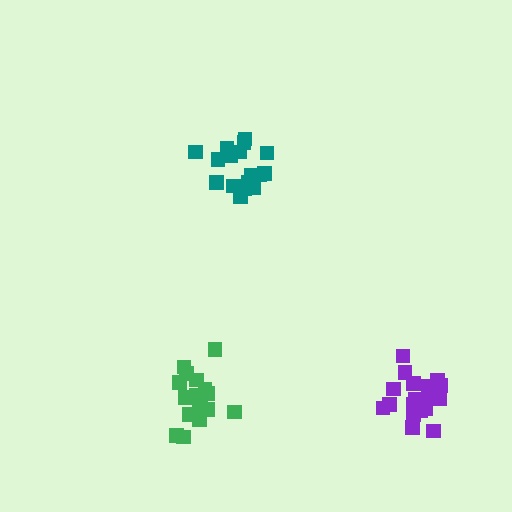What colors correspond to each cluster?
The clusters are colored: green, teal, purple.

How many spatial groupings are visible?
There are 3 spatial groupings.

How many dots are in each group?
Group 1: 18 dots, Group 2: 19 dots, Group 3: 20 dots (57 total).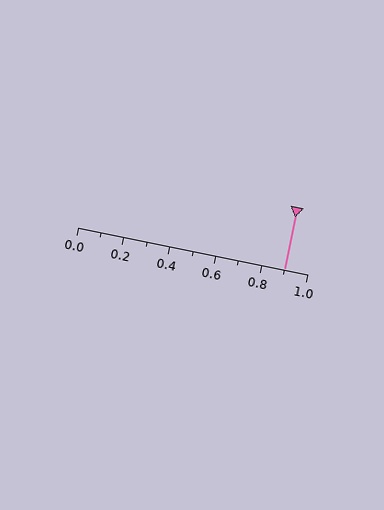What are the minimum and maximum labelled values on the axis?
The axis runs from 0.0 to 1.0.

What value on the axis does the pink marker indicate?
The marker indicates approximately 0.9.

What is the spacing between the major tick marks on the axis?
The major ticks are spaced 0.2 apart.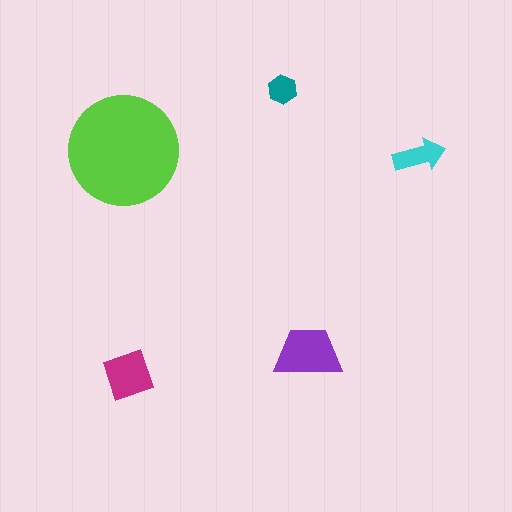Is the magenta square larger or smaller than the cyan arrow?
Larger.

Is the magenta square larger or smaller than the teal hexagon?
Larger.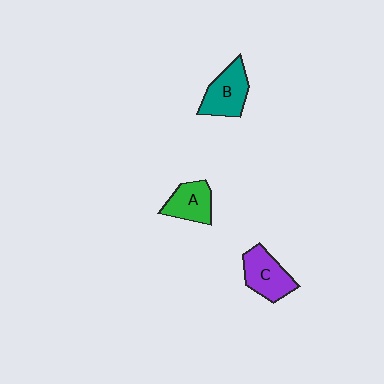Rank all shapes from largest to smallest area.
From largest to smallest: B (teal), C (purple), A (green).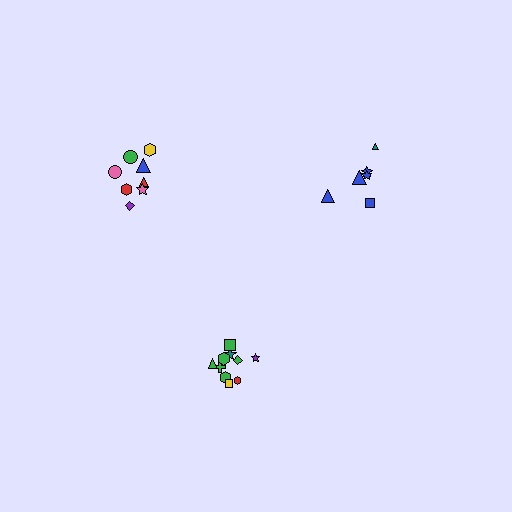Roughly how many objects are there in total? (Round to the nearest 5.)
Roughly 25 objects in total.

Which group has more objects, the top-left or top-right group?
The top-left group.